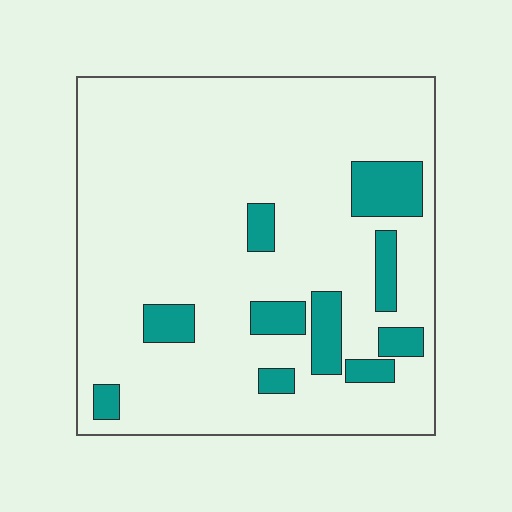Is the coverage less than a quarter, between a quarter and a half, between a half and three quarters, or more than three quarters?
Less than a quarter.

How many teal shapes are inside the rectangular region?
10.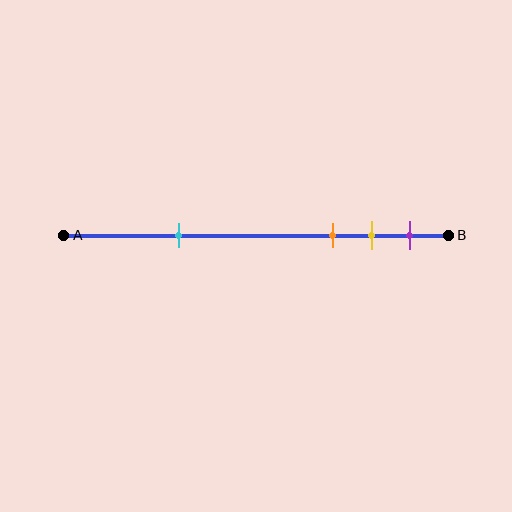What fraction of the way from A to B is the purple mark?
The purple mark is approximately 90% (0.9) of the way from A to B.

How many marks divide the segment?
There are 4 marks dividing the segment.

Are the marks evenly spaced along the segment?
No, the marks are not evenly spaced.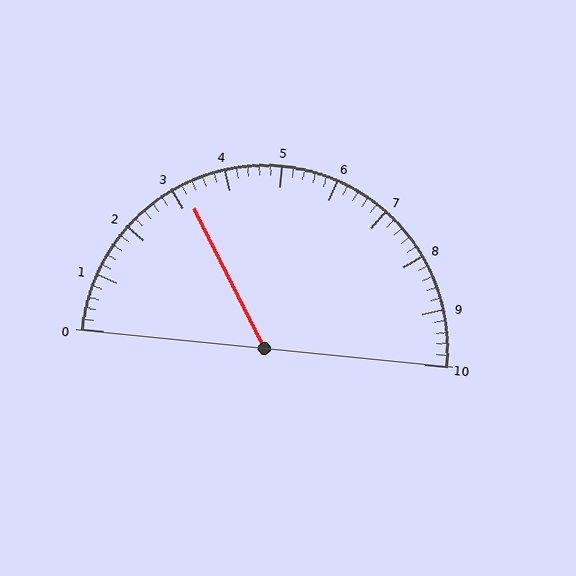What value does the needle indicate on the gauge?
The needle indicates approximately 3.2.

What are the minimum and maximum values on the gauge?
The gauge ranges from 0 to 10.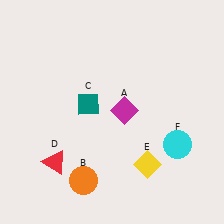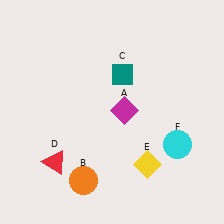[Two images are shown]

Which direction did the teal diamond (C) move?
The teal diamond (C) moved right.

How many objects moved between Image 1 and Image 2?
1 object moved between the two images.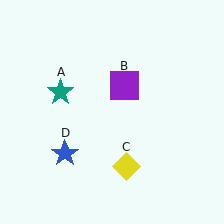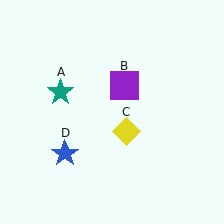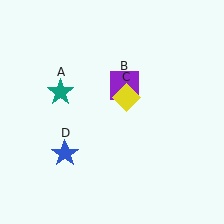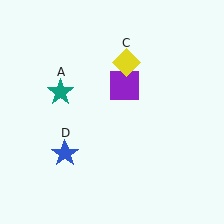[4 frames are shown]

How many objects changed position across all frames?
1 object changed position: yellow diamond (object C).